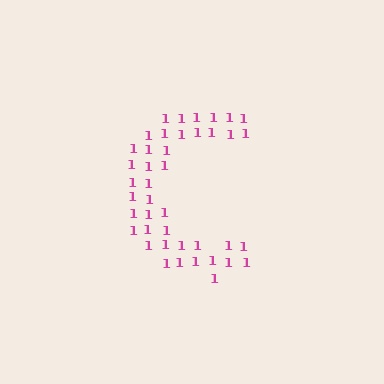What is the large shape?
The large shape is the letter C.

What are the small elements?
The small elements are digit 1's.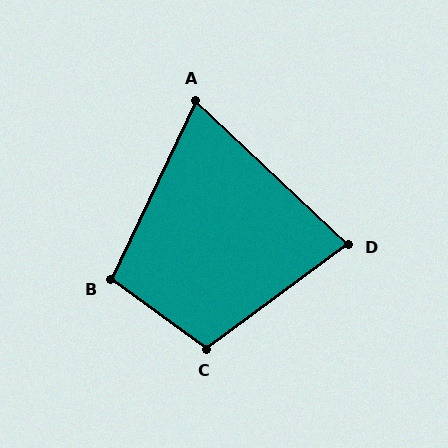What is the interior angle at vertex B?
Approximately 100 degrees (obtuse).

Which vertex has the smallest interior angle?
A, at approximately 72 degrees.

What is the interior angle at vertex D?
Approximately 80 degrees (acute).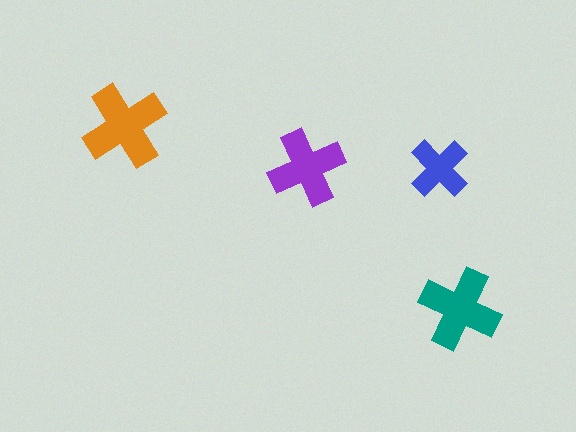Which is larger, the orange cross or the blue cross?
The orange one.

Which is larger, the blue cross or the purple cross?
The purple one.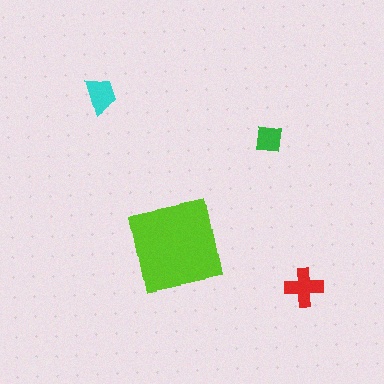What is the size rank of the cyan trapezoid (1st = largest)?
3rd.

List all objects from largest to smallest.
The lime square, the red cross, the cyan trapezoid, the green square.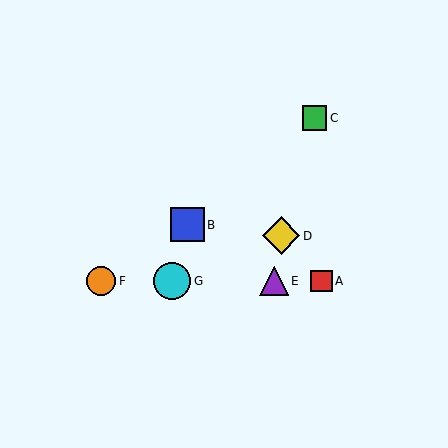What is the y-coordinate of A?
Object A is at y≈281.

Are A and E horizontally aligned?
Yes, both are at y≈281.